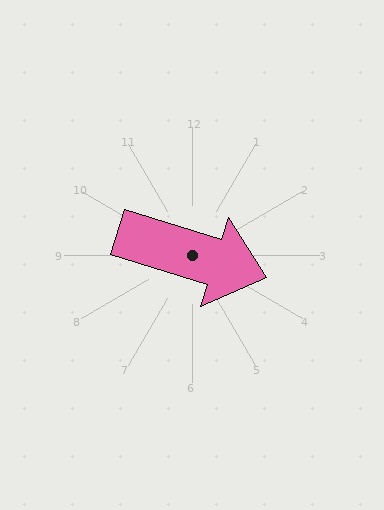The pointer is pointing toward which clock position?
Roughly 4 o'clock.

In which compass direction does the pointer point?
East.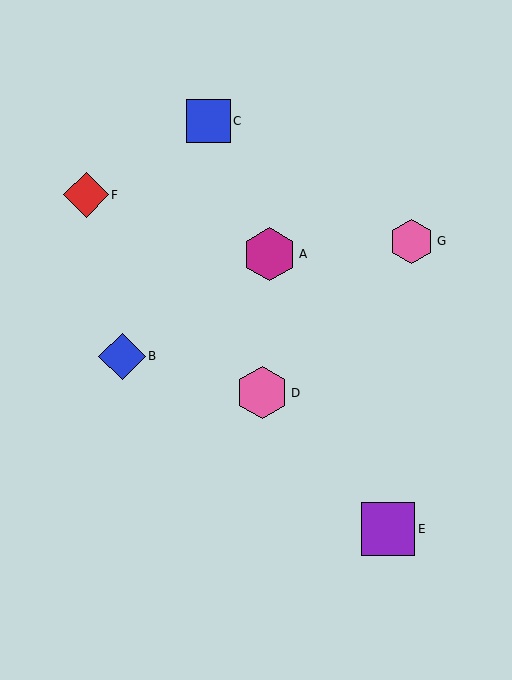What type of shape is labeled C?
Shape C is a blue square.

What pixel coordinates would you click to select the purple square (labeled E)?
Click at (388, 529) to select the purple square E.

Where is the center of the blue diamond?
The center of the blue diamond is at (122, 356).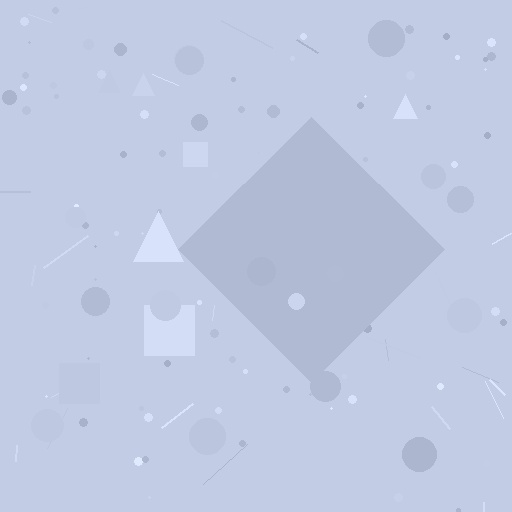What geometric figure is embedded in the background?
A diamond is embedded in the background.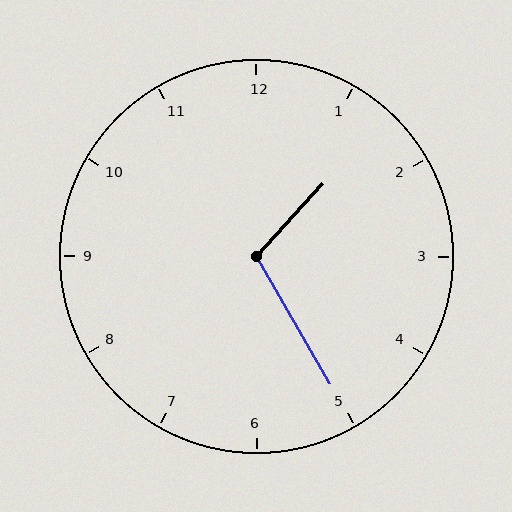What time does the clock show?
1:25.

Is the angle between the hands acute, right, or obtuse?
It is obtuse.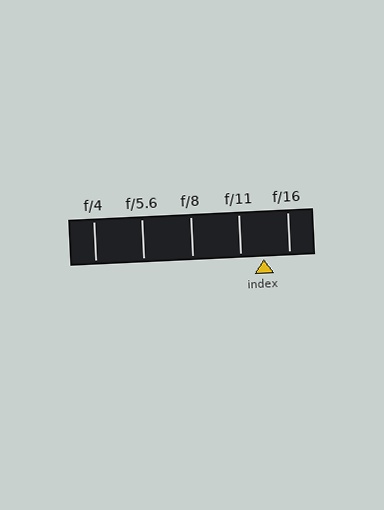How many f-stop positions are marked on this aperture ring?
There are 5 f-stop positions marked.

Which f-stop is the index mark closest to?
The index mark is closest to f/11.